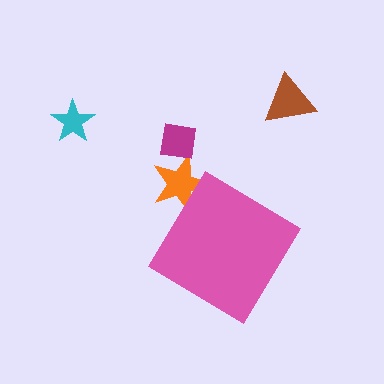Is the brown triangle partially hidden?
No, the brown triangle is fully visible.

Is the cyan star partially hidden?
No, the cyan star is fully visible.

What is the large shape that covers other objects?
A pink diamond.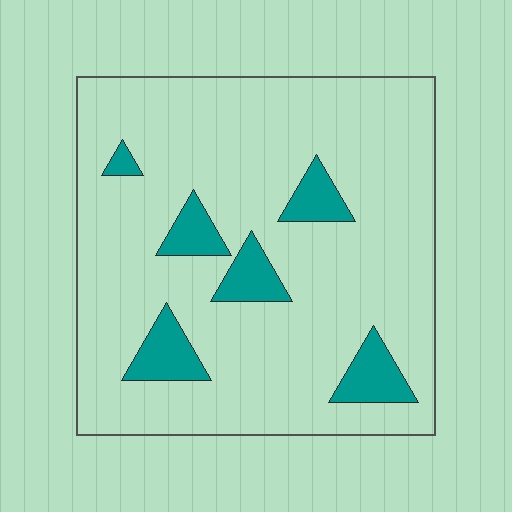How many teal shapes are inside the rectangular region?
6.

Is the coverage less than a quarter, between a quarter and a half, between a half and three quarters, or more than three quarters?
Less than a quarter.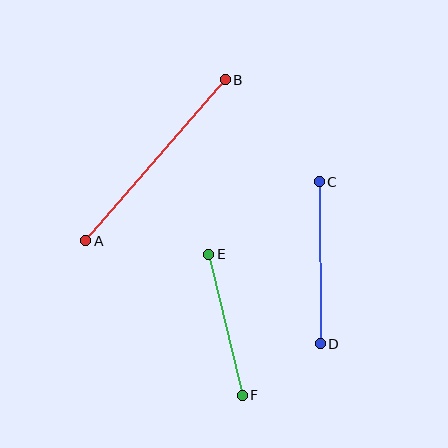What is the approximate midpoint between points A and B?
The midpoint is at approximately (156, 160) pixels.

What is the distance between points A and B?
The distance is approximately 213 pixels.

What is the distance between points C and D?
The distance is approximately 162 pixels.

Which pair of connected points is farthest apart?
Points A and B are farthest apart.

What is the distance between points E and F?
The distance is approximately 145 pixels.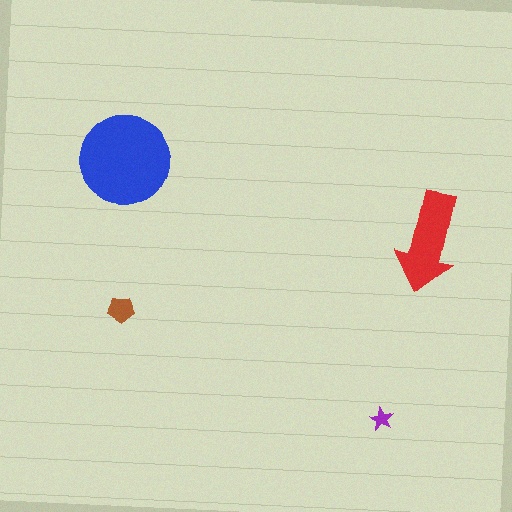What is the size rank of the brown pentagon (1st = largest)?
3rd.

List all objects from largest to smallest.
The blue circle, the red arrow, the brown pentagon, the purple star.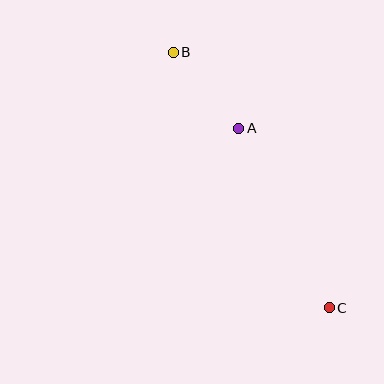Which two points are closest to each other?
Points A and B are closest to each other.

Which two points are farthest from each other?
Points B and C are farthest from each other.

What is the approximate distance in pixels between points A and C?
The distance between A and C is approximately 201 pixels.